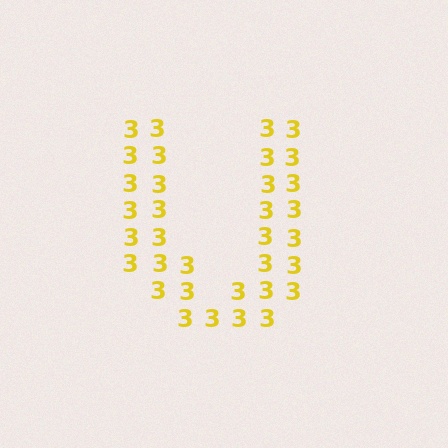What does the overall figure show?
The overall figure shows the letter U.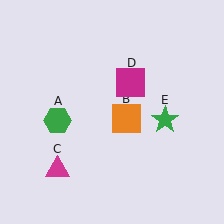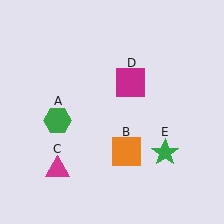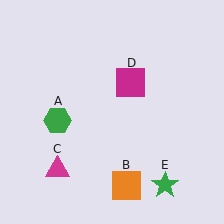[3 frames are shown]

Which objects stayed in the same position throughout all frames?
Green hexagon (object A) and magenta triangle (object C) and magenta square (object D) remained stationary.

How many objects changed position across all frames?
2 objects changed position: orange square (object B), green star (object E).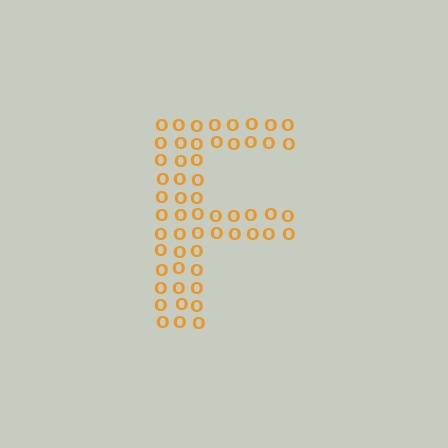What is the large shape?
The large shape is the letter F.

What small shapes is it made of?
It is made of small letter O's.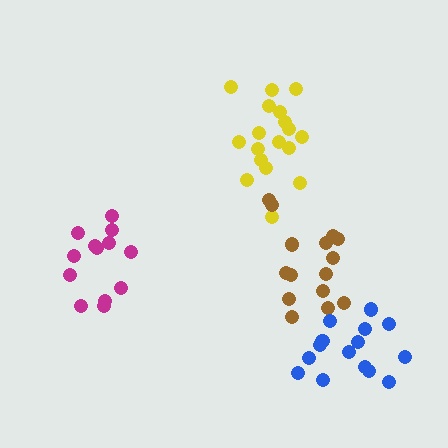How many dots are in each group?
Group 1: 18 dots, Group 2: 15 dots, Group 3: 15 dots, Group 4: 13 dots (61 total).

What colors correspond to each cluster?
The clusters are colored: yellow, brown, blue, magenta.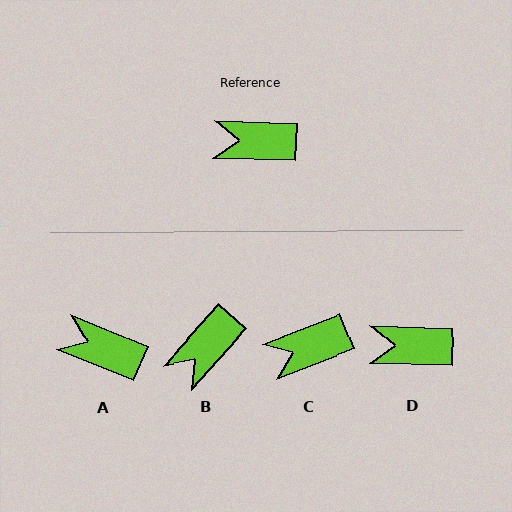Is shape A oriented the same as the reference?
No, it is off by about 21 degrees.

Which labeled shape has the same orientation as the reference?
D.